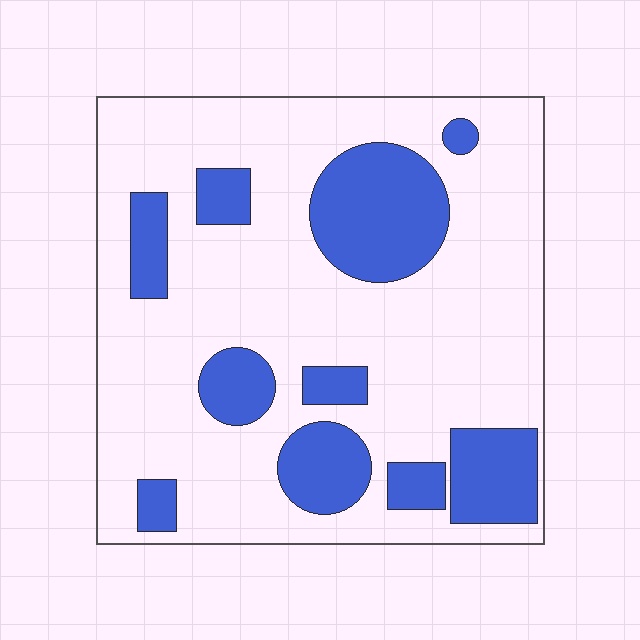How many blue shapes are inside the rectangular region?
10.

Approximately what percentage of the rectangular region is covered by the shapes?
Approximately 25%.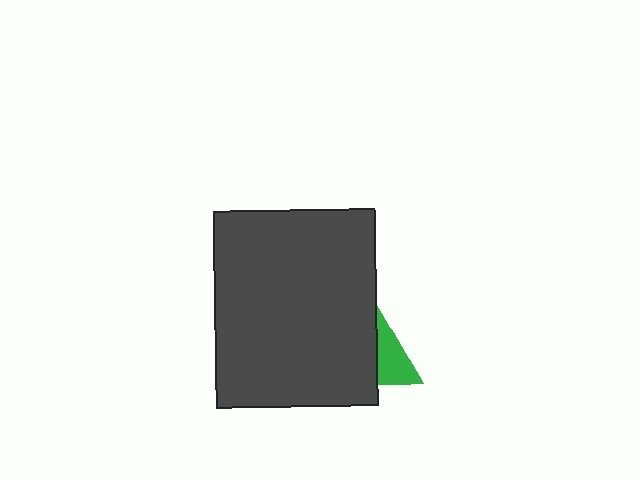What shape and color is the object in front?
The object in front is a dark gray rectangle.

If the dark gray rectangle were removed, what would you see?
You would see the complete green triangle.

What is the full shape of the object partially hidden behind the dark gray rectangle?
The partially hidden object is a green triangle.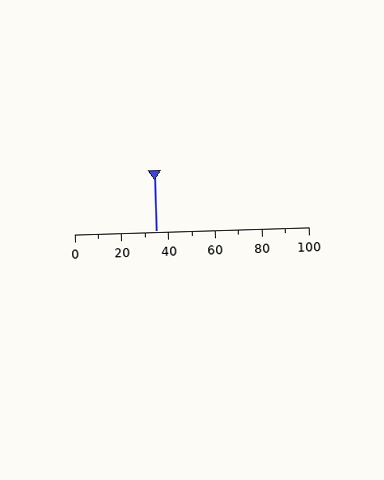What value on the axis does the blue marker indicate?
The marker indicates approximately 35.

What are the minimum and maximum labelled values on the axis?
The axis runs from 0 to 100.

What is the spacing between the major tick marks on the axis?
The major ticks are spaced 20 apart.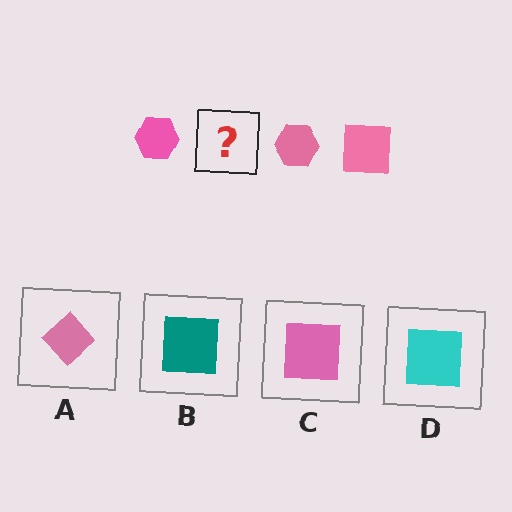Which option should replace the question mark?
Option C.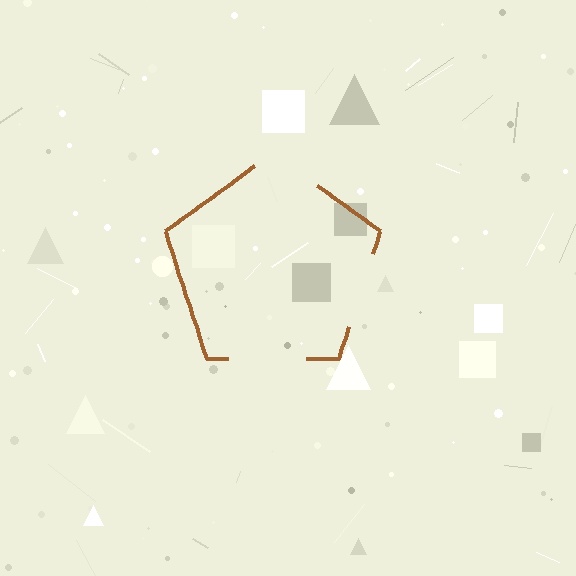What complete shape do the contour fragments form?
The contour fragments form a pentagon.